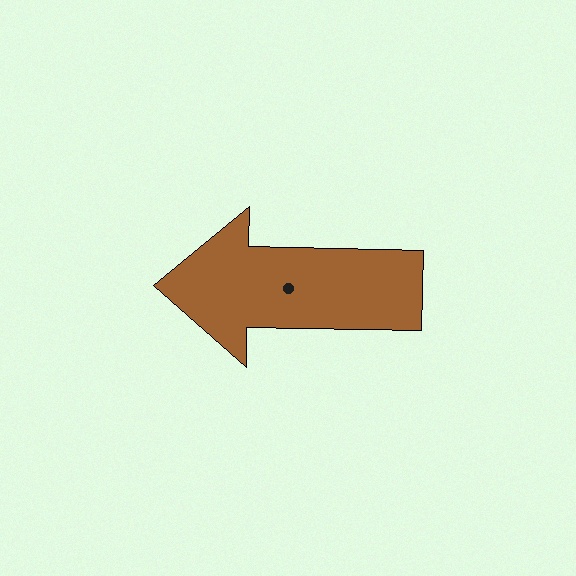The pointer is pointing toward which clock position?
Roughly 9 o'clock.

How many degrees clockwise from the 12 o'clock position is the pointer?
Approximately 271 degrees.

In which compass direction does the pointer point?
West.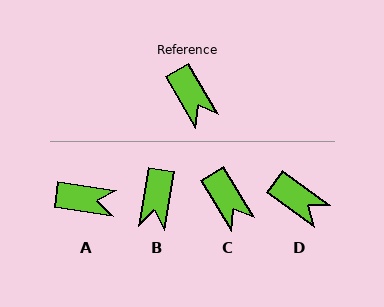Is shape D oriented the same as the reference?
No, it is off by about 24 degrees.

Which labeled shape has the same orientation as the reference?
C.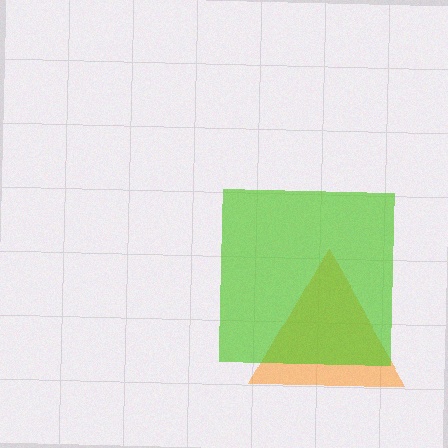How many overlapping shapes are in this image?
There are 2 overlapping shapes in the image.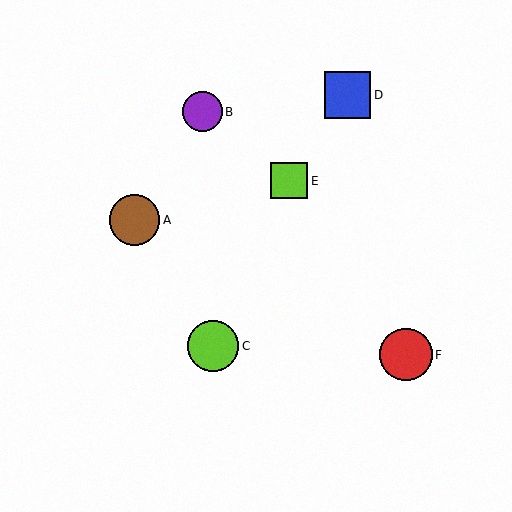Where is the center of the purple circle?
The center of the purple circle is at (203, 112).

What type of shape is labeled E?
Shape E is a lime square.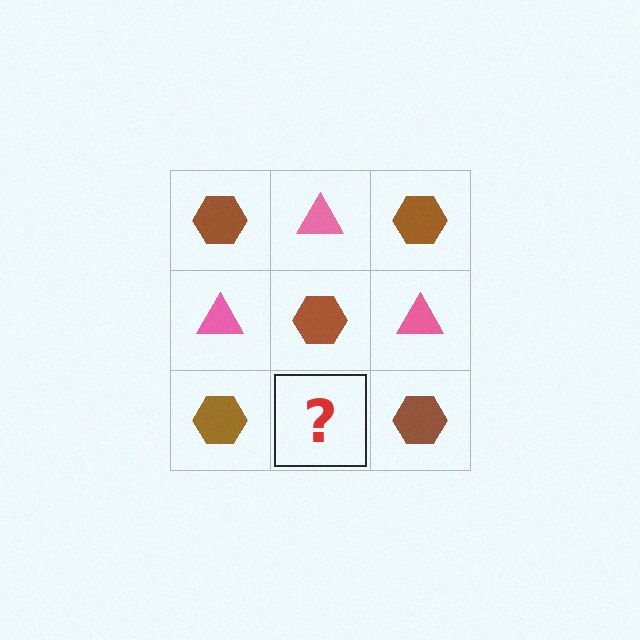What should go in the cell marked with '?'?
The missing cell should contain a pink triangle.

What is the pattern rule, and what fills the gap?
The rule is that it alternates brown hexagon and pink triangle in a checkerboard pattern. The gap should be filled with a pink triangle.